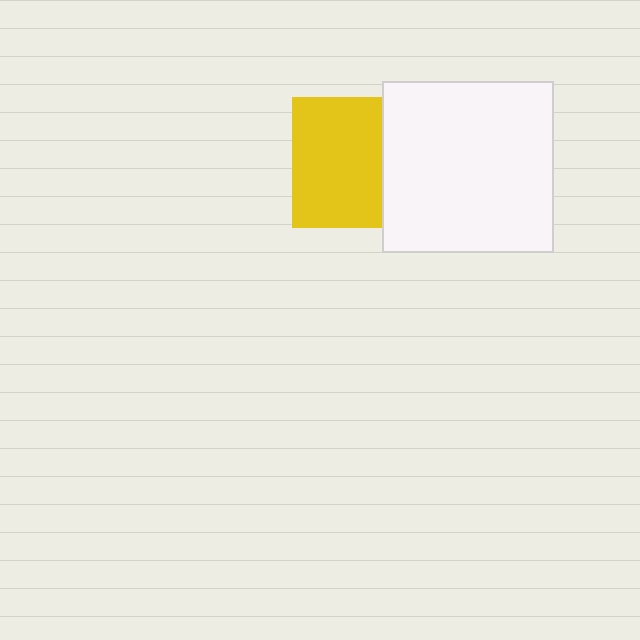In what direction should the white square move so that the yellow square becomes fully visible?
The white square should move right. That is the shortest direction to clear the overlap and leave the yellow square fully visible.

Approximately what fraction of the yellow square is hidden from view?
Roughly 32% of the yellow square is hidden behind the white square.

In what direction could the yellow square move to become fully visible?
The yellow square could move left. That would shift it out from behind the white square entirely.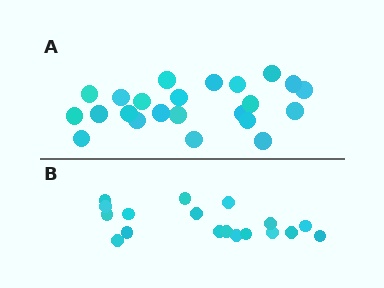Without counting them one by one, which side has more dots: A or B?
Region A (the top region) has more dots.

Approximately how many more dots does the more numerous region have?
Region A has about 5 more dots than region B.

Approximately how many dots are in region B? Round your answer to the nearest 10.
About 20 dots. (The exact count is 18, which rounds to 20.)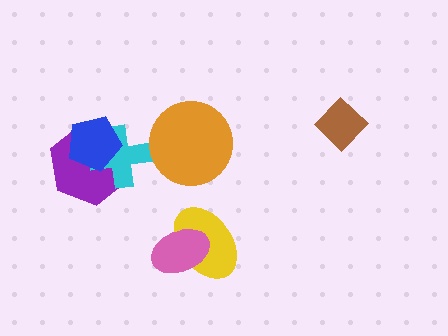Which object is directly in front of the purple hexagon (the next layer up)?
The cyan cross is directly in front of the purple hexagon.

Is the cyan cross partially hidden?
Yes, it is partially covered by another shape.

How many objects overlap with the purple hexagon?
2 objects overlap with the purple hexagon.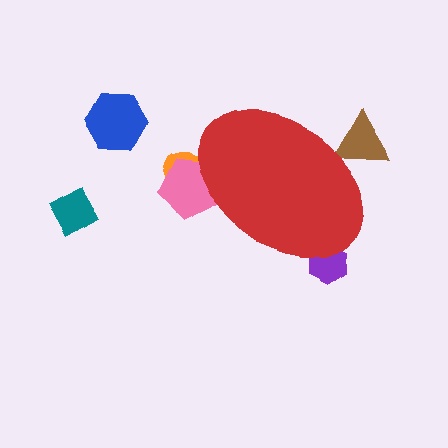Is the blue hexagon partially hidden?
No, the blue hexagon is fully visible.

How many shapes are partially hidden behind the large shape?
4 shapes are partially hidden.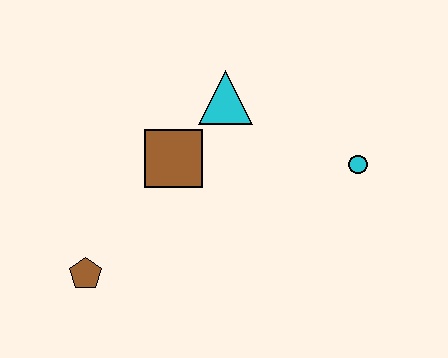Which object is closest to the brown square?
The cyan triangle is closest to the brown square.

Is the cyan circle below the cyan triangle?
Yes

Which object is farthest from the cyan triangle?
The brown pentagon is farthest from the cyan triangle.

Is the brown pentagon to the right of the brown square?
No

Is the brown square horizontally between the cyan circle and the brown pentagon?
Yes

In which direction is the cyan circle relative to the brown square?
The cyan circle is to the right of the brown square.